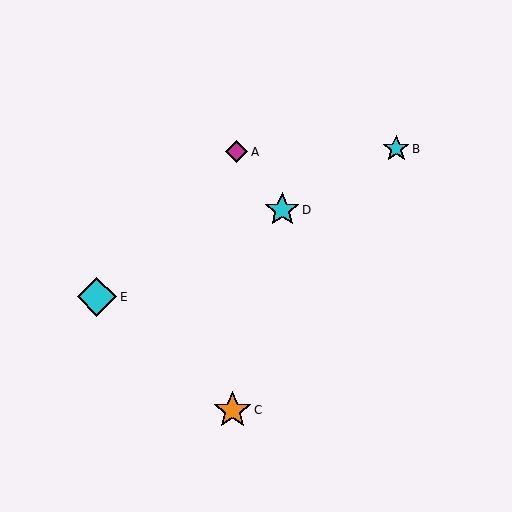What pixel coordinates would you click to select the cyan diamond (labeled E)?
Click at (97, 297) to select the cyan diamond E.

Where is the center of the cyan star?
The center of the cyan star is at (396, 149).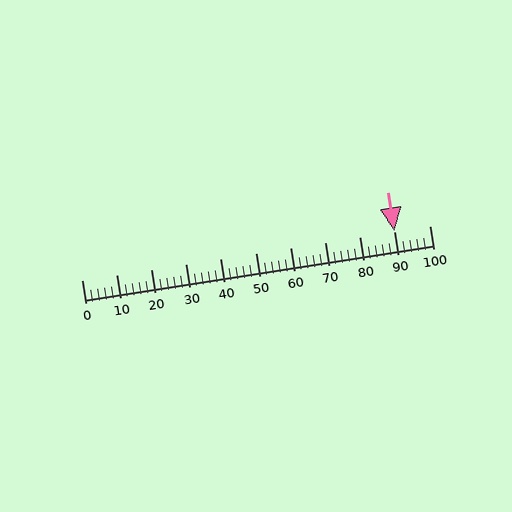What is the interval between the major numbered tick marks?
The major tick marks are spaced 10 units apart.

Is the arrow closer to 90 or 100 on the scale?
The arrow is closer to 90.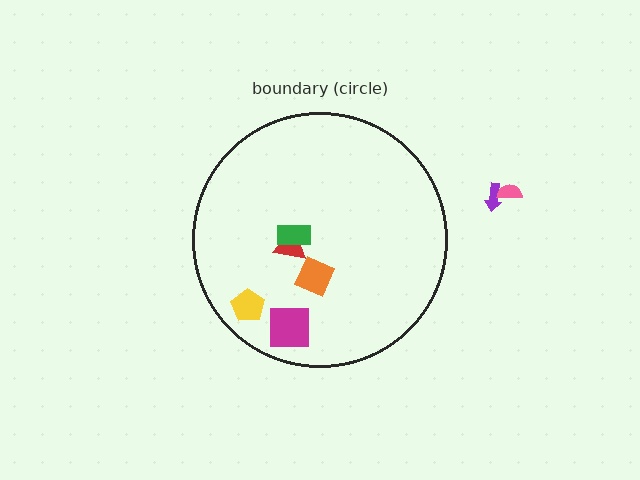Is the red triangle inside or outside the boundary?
Inside.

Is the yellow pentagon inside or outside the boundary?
Inside.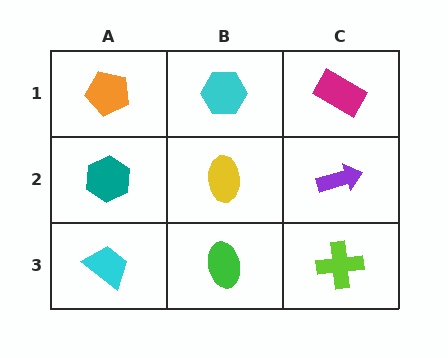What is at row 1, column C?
A magenta rectangle.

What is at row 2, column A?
A teal hexagon.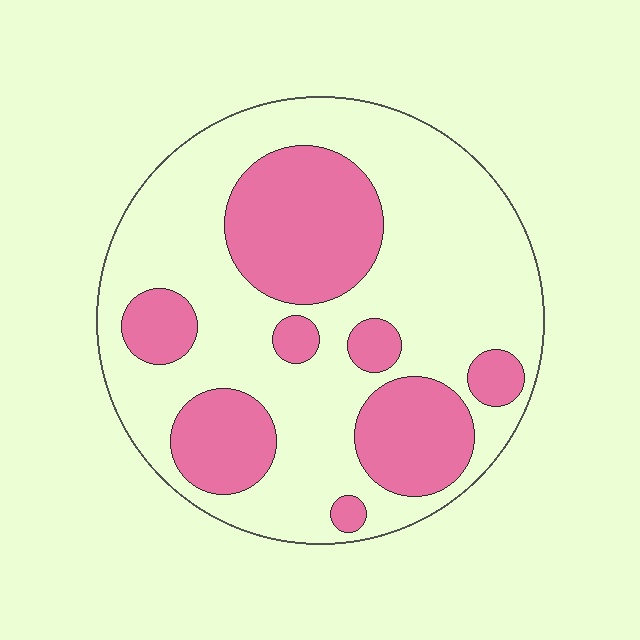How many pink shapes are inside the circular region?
8.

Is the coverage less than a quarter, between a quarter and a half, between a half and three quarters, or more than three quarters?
Between a quarter and a half.